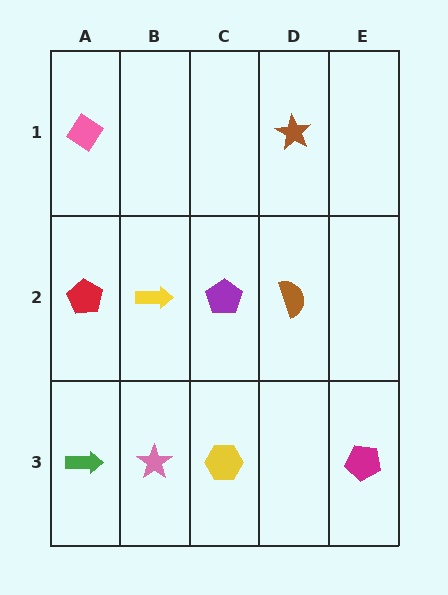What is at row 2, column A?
A red pentagon.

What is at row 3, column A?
A green arrow.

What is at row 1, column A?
A pink diamond.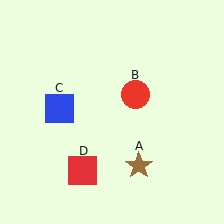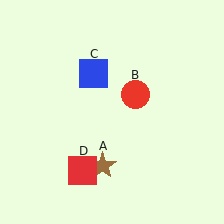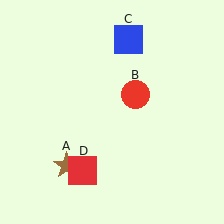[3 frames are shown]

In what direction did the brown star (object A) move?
The brown star (object A) moved left.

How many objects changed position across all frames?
2 objects changed position: brown star (object A), blue square (object C).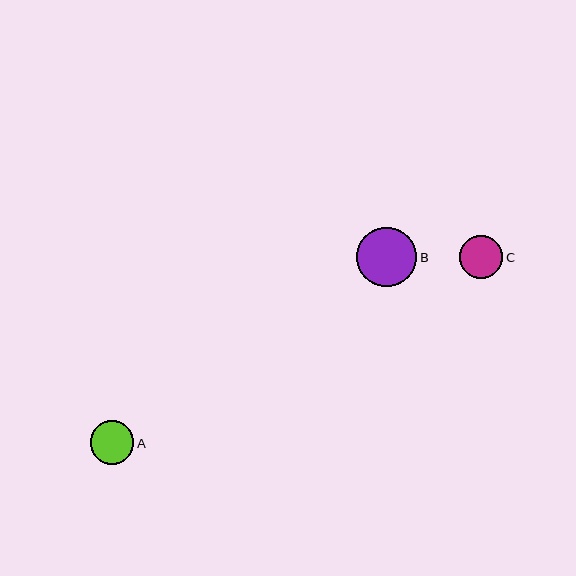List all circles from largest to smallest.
From largest to smallest: B, A, C.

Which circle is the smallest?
Circle C is the smallest with a size of approximately 43 pixels.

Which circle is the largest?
Circle B is the largest with a size of approximately 60 pixels.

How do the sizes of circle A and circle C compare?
Circle A and circle C are approximately the same size.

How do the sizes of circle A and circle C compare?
Circle A and circle C are approximately the same size.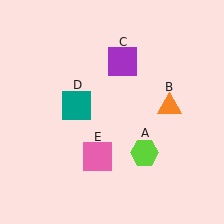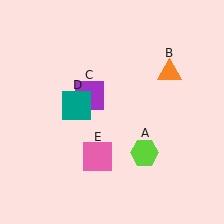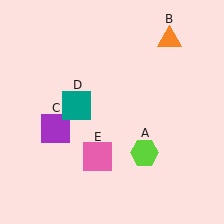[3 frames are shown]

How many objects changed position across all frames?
2 objects changed position: orange triangle (object B), purple square (object C).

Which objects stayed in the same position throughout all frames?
Lime hexagon (object A) and teal square (object D) and pink square (object E) remained stationary.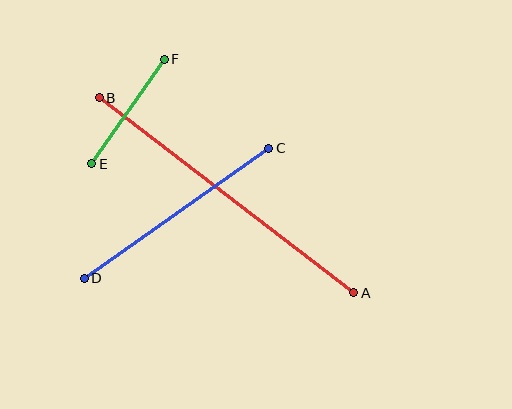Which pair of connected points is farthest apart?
Points A and B are farthest apart.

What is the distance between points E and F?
The distance is approximately 127 pixels.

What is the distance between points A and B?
The distance is approximately 320 pixels.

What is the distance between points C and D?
The distance is approximately 226 pixels.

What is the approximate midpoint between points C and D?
The midpoint is at approximately (176, 213) pixels.